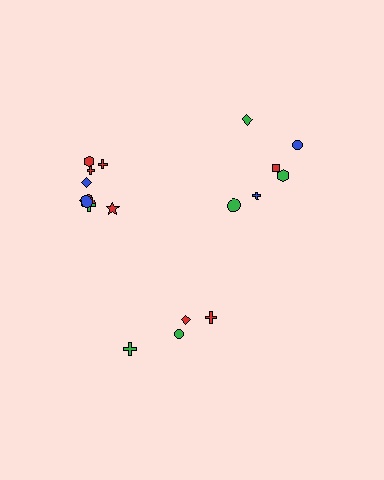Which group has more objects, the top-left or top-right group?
The top-left group.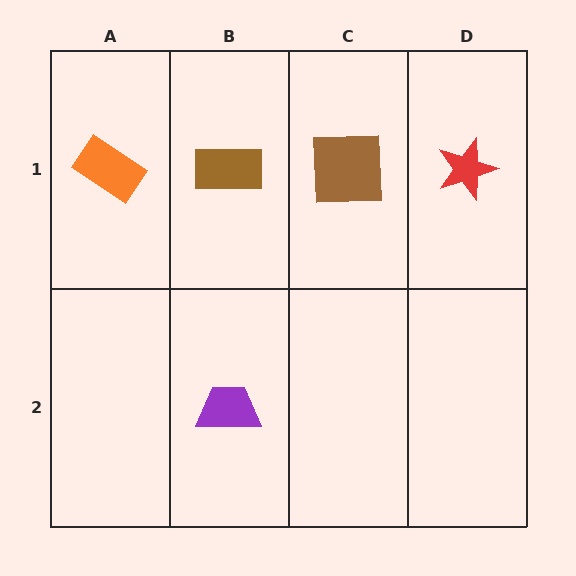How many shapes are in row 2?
1 shape.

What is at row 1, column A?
An orange rectangle.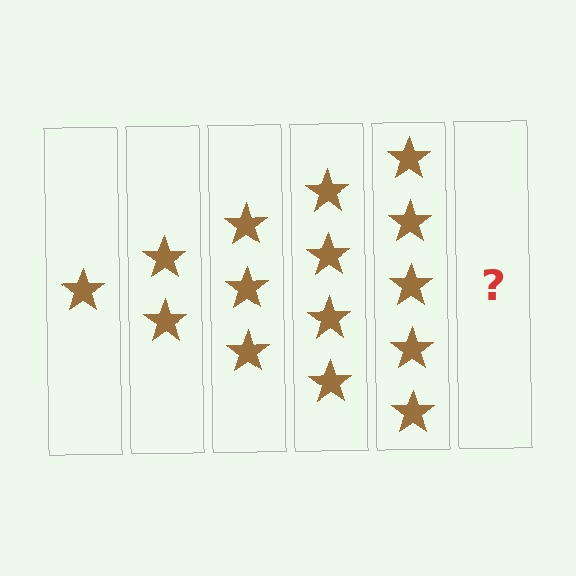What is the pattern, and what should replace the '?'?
The pattern is that each step adds one more star. The '?' should be 6 stars.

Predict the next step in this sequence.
The next step is 6 stars.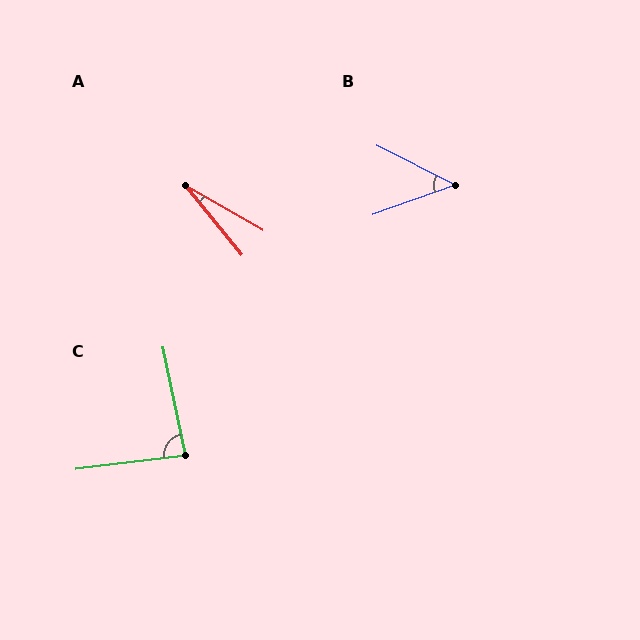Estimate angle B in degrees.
Approximately 47 degrees.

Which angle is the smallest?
A, at approximately 21 degrees.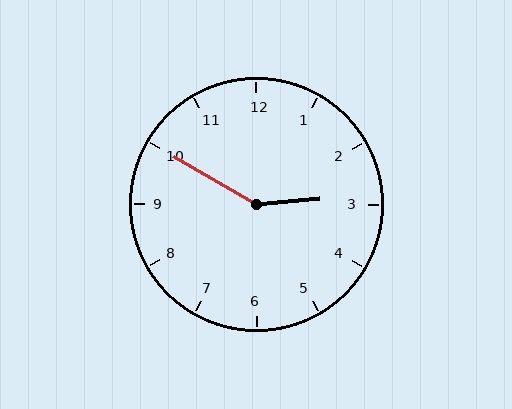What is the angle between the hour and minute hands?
Approximately 145 degrees.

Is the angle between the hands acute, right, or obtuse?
It is obtuse.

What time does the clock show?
2:50.